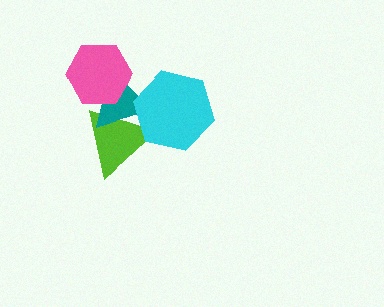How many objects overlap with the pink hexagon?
1 object overlaps with the pink hexagon.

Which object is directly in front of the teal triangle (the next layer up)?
The pink hexagon is directly in front of the teal triangle.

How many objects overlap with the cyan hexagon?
2 objects overlap with the cyan hexagon.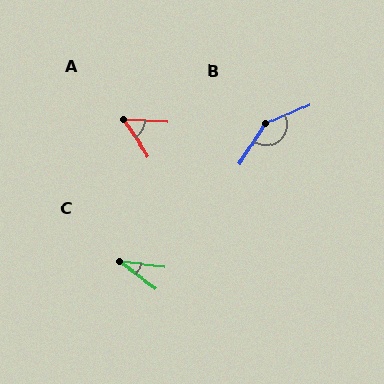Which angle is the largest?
B, at approximately 146 degrees.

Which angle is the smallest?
C, at approximately 30 degrees.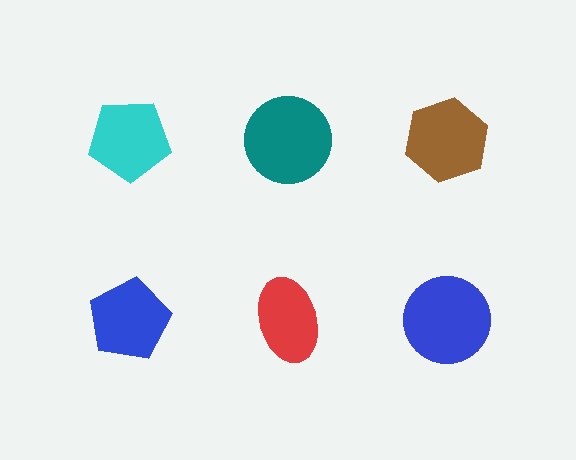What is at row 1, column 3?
A brown hexagon.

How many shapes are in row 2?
3 shapes.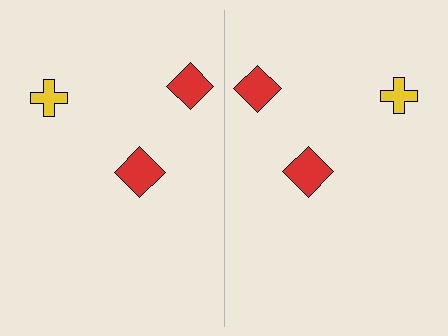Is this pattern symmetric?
Yes, this pattern has bilateral (reflection) symmetry.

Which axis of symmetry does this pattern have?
The pattern has a vertical axis of symmetry running through the center of the image.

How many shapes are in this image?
There are 6 shapes in this image.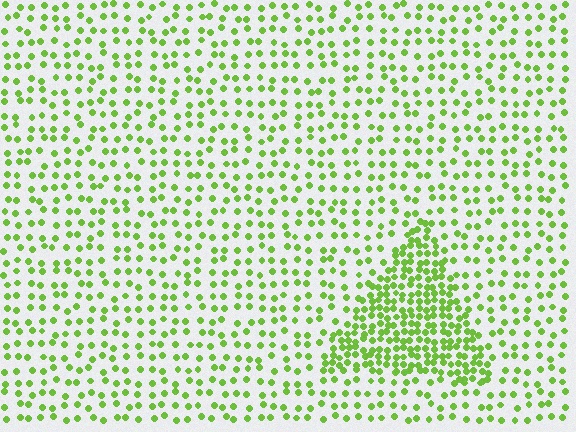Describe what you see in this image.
The image contains small lime elements arranged at two different densities. A triangle-shaped region is visible where the elements are more densely packed than the surrounding area.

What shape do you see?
I see a triangle.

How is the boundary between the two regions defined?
The boundary is defined by a change in element density (approximately 2.4x ratio). All elements are the same color, size, and shape.